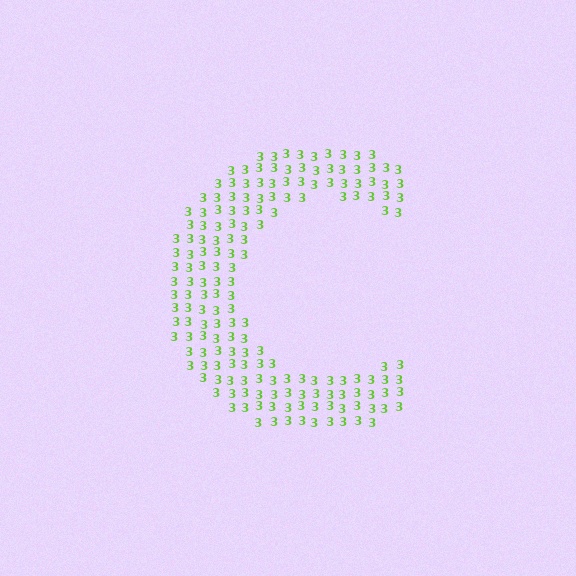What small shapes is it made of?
It is made of small digit 3's.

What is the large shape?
The large shape is the letter C.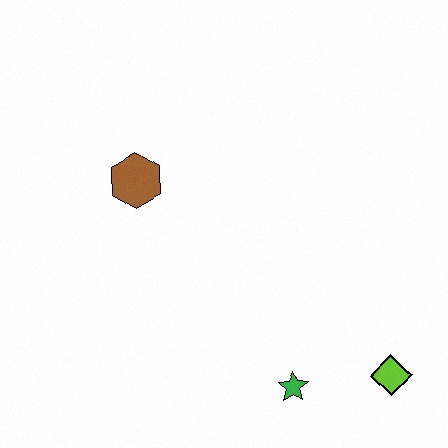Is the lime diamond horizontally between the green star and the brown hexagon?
No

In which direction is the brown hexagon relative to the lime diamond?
The brown hexagon is to the left of the lime diamond.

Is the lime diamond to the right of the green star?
Yes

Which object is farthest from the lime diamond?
The brown hexagon is farthest from the lime diamond.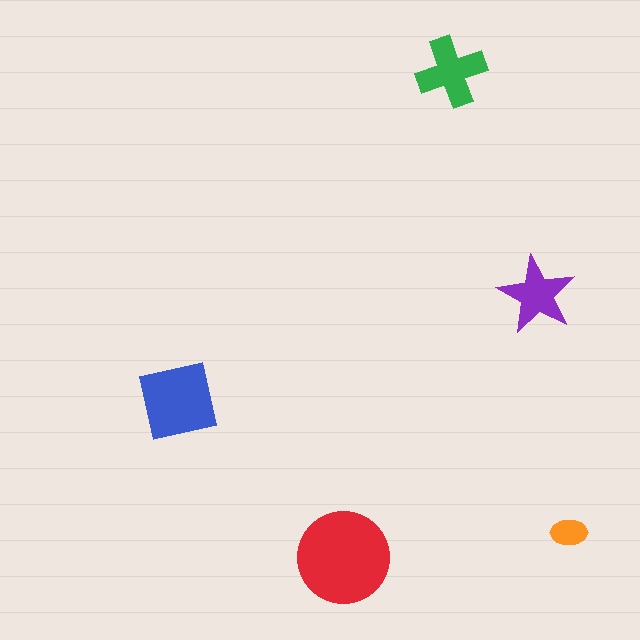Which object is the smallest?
The orange ellipse.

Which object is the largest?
The red circle.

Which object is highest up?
The green cross is topmost.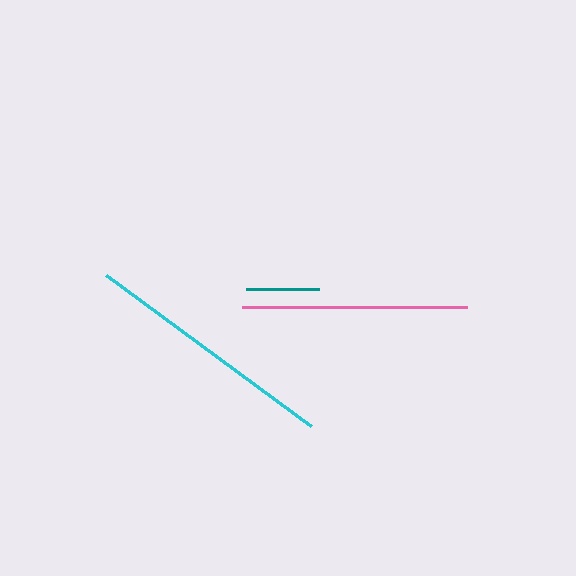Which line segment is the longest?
The cyan line is the longest at approximately 254 pixels.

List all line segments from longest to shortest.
From longest to shortest: cyan, pink, teal.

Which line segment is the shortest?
The teal line is the shortest at approximately 73 pixels.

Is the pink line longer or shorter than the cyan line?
The cyan line is longer than the pink line.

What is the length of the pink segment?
The pink segment is approximately 224 pixels long.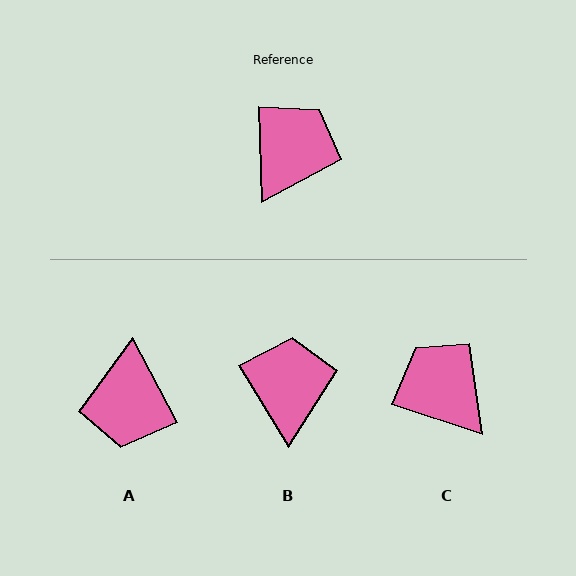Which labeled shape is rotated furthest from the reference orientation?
A, about 154 degrees away.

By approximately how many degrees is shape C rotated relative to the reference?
Approximately 70 degrees counter-clockwise.